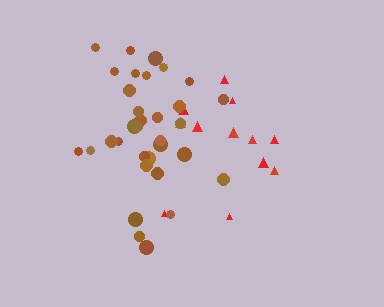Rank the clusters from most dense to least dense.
brown, red.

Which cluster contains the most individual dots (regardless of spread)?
Brown (34).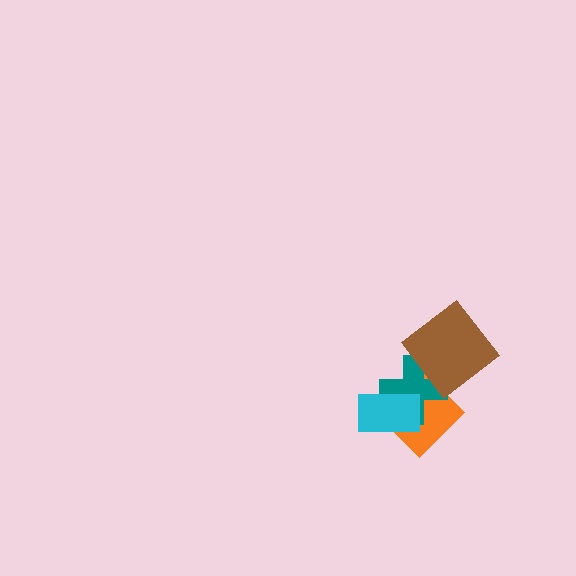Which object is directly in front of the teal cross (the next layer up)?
The cyan rectangle is directly in front of the teal cross.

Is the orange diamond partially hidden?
Yes, it is partially covered by another shape.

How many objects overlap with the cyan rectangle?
2 objects overlap with the cyan rectangle.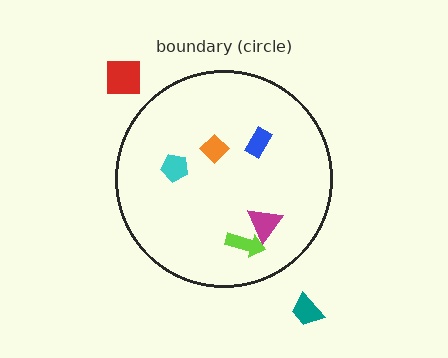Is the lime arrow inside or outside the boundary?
Inside.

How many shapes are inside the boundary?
5 inside, 2 outside.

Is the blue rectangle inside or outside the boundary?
Inside.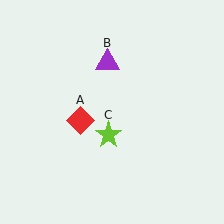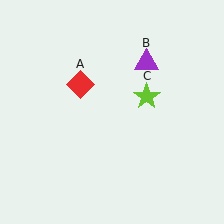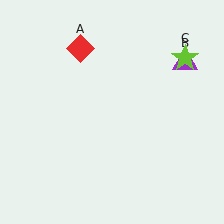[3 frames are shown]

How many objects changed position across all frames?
3 objects changed position: red diamond (object A), purple triangle (object B), lime star (object C).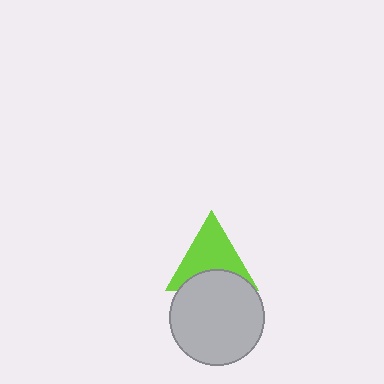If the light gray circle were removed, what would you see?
You would see the complete lime triangle.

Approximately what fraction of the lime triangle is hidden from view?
Roughly 33% of the lime triangle is hidden behind the light gray circle.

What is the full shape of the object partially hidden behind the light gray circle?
The partially hidden object is a lime triangle.